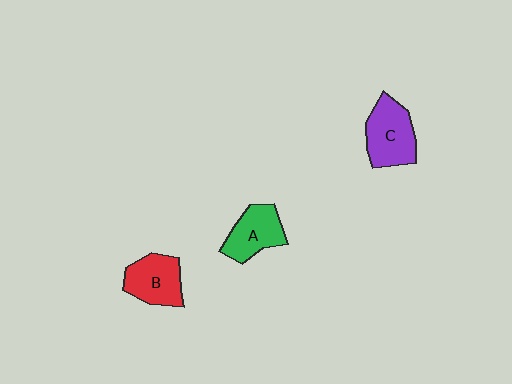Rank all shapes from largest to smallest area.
From largest to smallest: C (purple), B (red), A (green).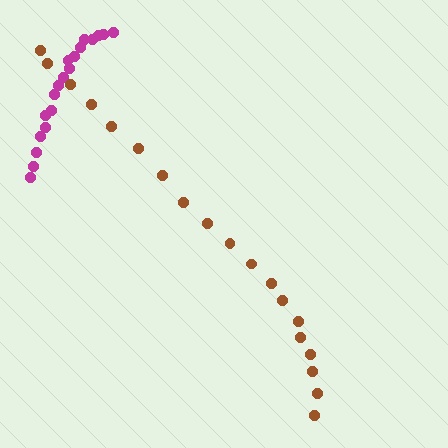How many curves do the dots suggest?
There are 2 distinct paths.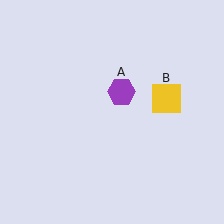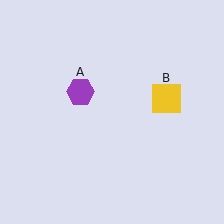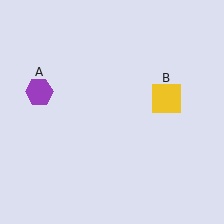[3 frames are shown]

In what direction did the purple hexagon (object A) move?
The purple hexagon (object A) moved left.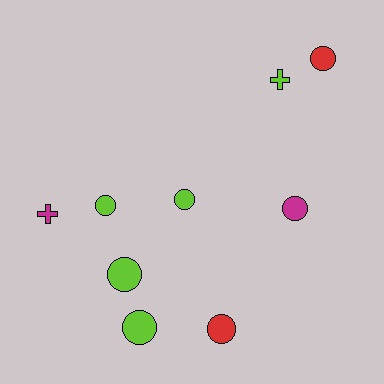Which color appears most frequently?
Lime, with 5 objects.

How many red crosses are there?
There are no red crosses.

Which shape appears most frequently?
Circle, with 7 objects.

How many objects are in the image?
There are 9 objects.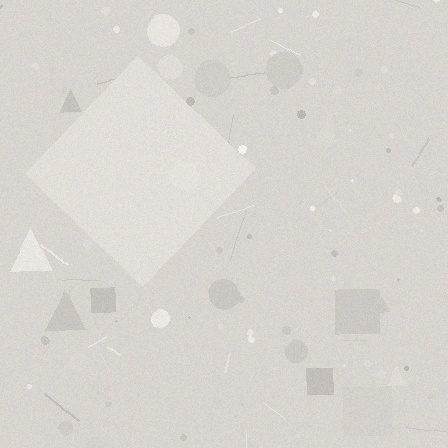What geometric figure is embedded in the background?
A diamond is embedded in the background.